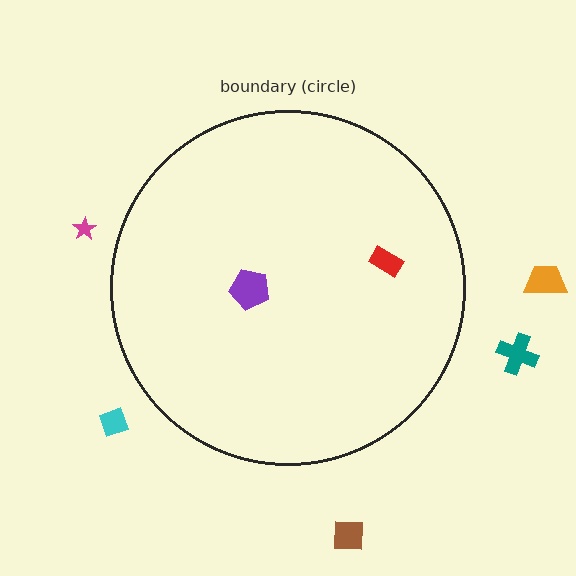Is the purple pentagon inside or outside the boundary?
Inside.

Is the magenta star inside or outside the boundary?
Outside.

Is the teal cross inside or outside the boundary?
Outside.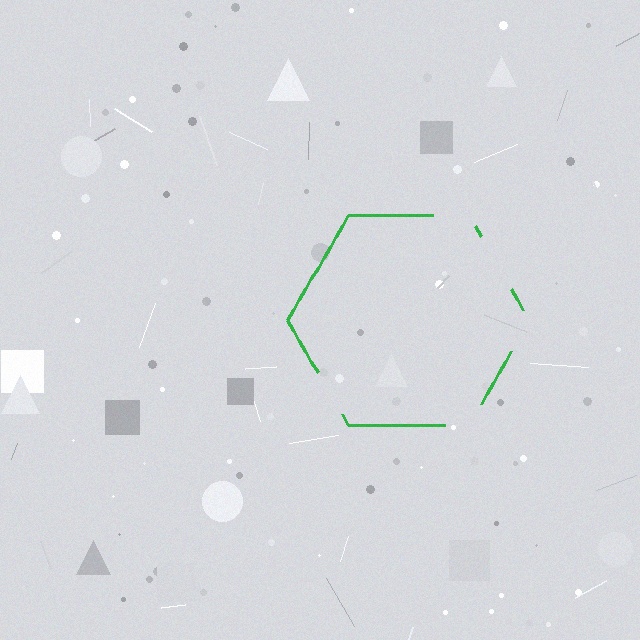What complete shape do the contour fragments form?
The contour fragments form a hexagon.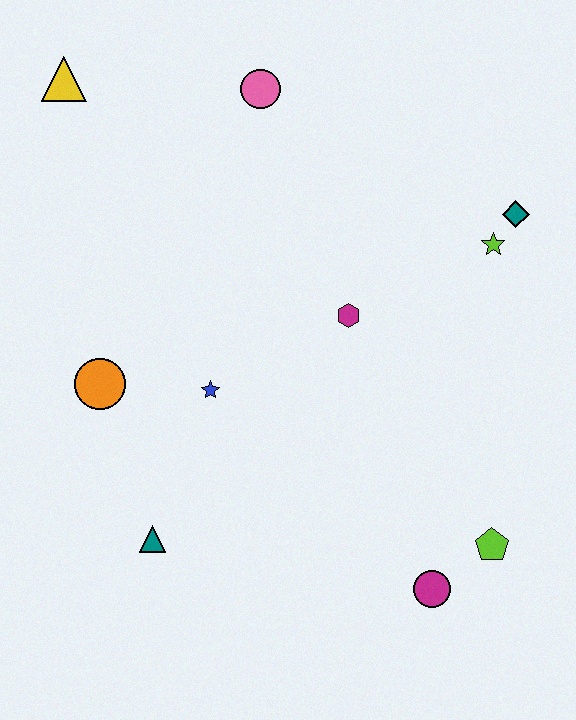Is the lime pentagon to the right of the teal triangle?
Yes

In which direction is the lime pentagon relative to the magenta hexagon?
The lime pentagon is below the magenta hexagon.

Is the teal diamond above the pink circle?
No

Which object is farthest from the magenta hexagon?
The yellow triangle is farthest from the magenta hexagon.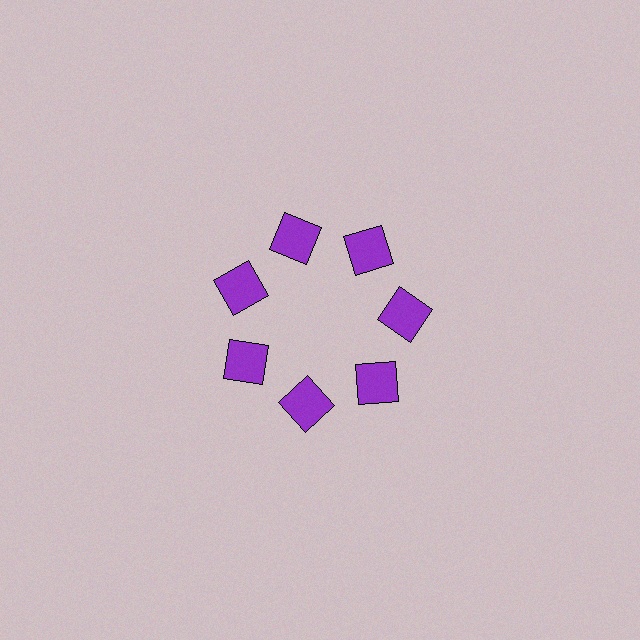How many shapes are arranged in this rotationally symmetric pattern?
There are 7 shapes, arranged in 7 groups of 1.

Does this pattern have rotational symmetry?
Yes, this pattern has 7-fold rotational symmetry. It looks the same after rotating 51 degrees around the center.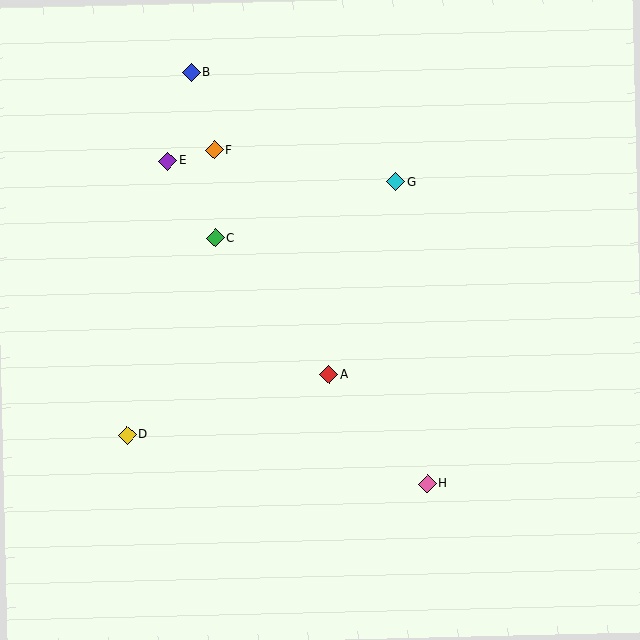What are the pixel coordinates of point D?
Point D is at (127, 435).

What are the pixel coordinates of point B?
Point B is at (191, 72).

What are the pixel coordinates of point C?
Point C is at (215, 238).